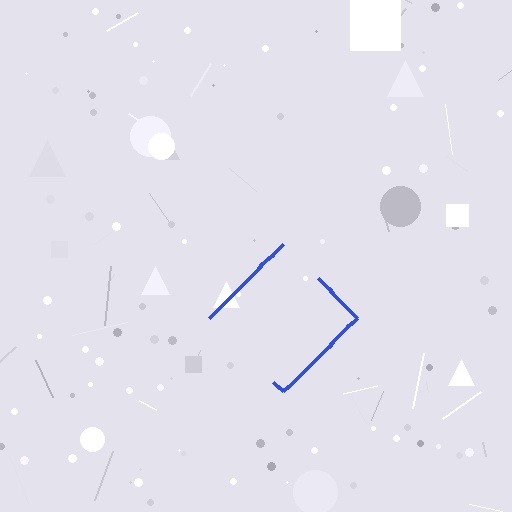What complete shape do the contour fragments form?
The contour fragments form a diamond.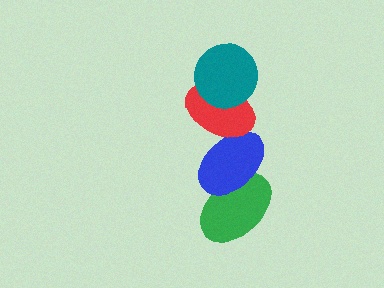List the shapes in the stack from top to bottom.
From top to bottom: the teal circle, the red ellipse, the blue ellipse, the green ellipse.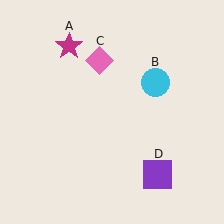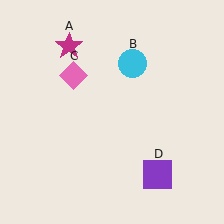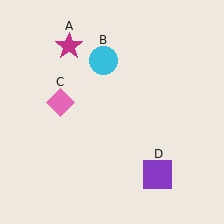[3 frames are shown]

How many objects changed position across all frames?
2 objects changed position: cyan circle (object B), pink diamond (object C).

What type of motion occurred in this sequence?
The cyan circle (object B), pink diamond (object C) rotated counterclockwise around the center of the scene.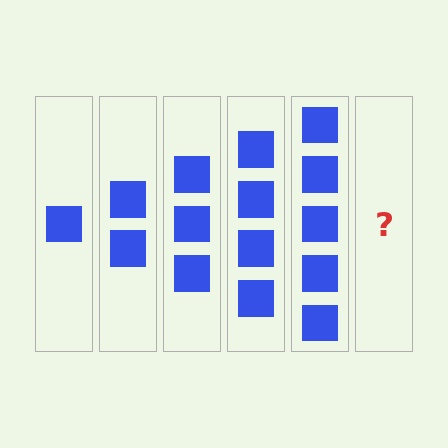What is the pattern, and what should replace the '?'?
The pattern is that each step adds one more square. The '?' should be 6 squares.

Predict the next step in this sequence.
The next step is 6 squares.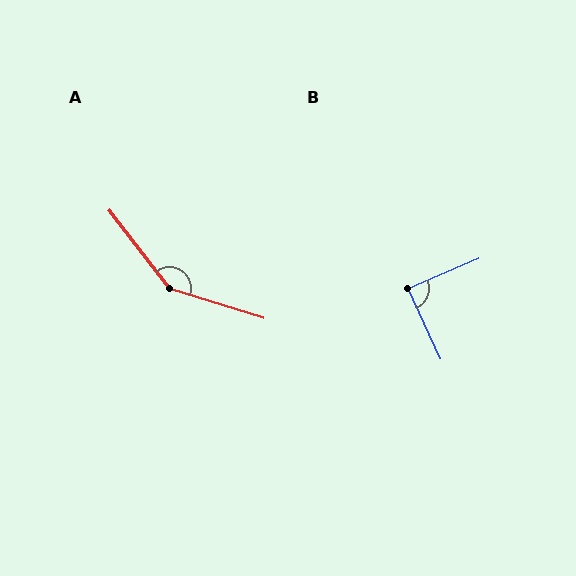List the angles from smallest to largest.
B (89°), A (145°).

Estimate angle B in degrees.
Approximately 89 degrees.